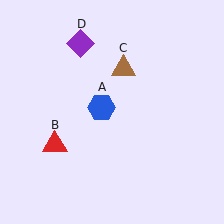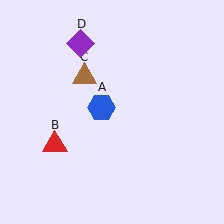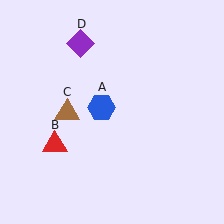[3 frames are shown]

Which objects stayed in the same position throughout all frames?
Blue hexagon (object A) and red triangle (object B) and purple diamond (object D) remained stationary.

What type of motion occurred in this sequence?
The brown triangle (object C) rotated counterclockwise around the center of the scene.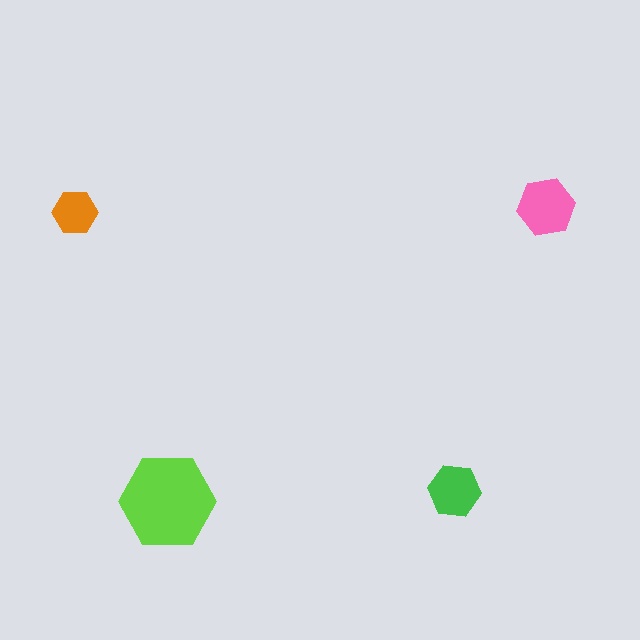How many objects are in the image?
There are 4 objects in the image.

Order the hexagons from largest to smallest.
the lime one, the pink one, the green one, the orange one.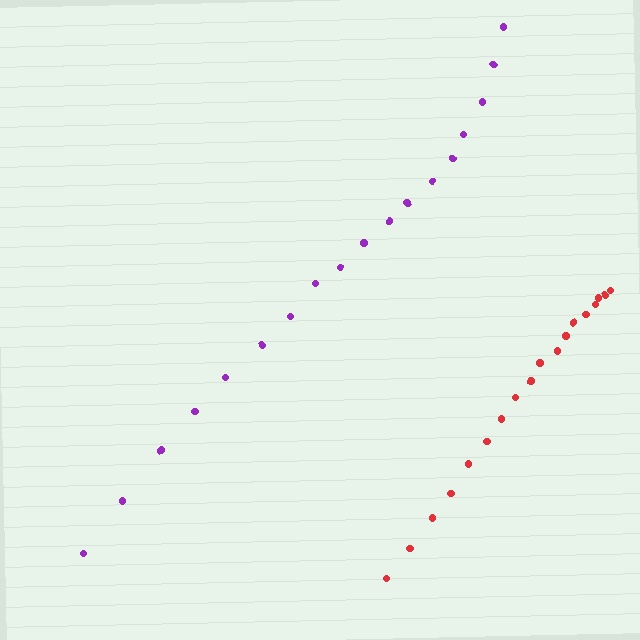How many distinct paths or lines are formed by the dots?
There are 2 distinct paths.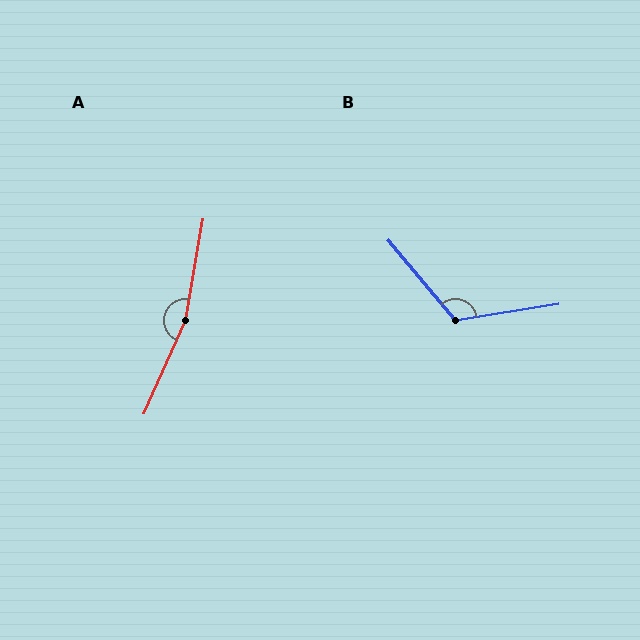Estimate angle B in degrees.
Approximately 121 degrees.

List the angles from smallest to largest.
B (121°), A (166°).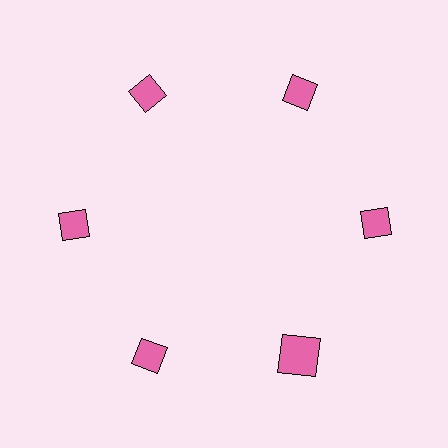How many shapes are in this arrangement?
There are 6 shapes arranged in a ring pattern.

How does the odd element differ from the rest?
It has a different shape: square instead of diamond.